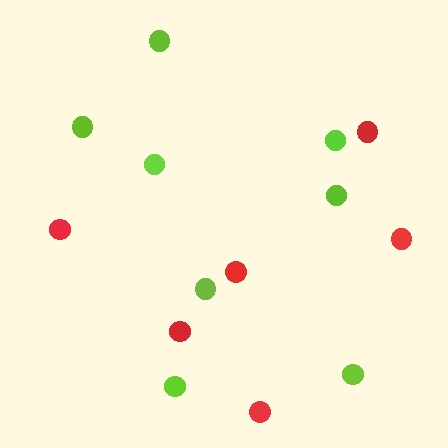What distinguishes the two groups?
There are 2 groups: one group of red circles (6) and one group of lime circles (8).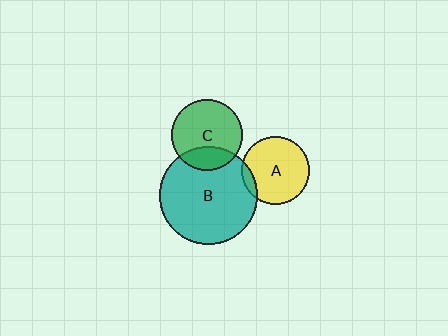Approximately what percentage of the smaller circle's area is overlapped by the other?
Approximately 25%.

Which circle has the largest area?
Circle B (teal).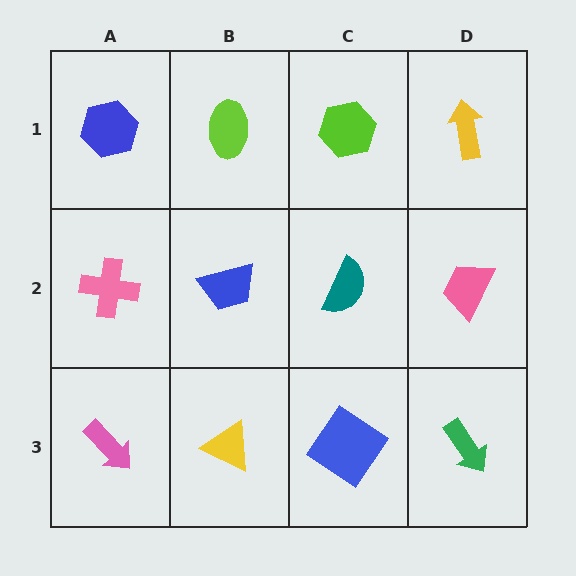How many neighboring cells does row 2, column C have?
4.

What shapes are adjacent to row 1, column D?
A pink trapezoid (row 2, column D), a lime hexagon (row 1, column C).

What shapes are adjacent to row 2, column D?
A yellow arrow (row 1, column D), a green arrow (row 3, column D), a teal semicircle (row 2, column C).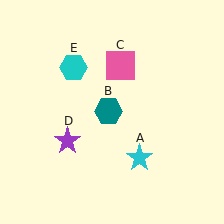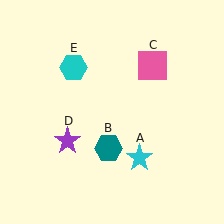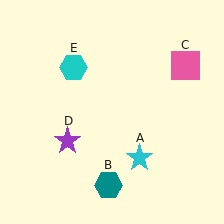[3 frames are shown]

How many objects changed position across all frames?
2 objects changed position: teal hexagon (object B), pink square (object C).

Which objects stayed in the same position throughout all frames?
Cyan star (object A) and purple star (object D) and cyan hexagon (object E) remained stationary.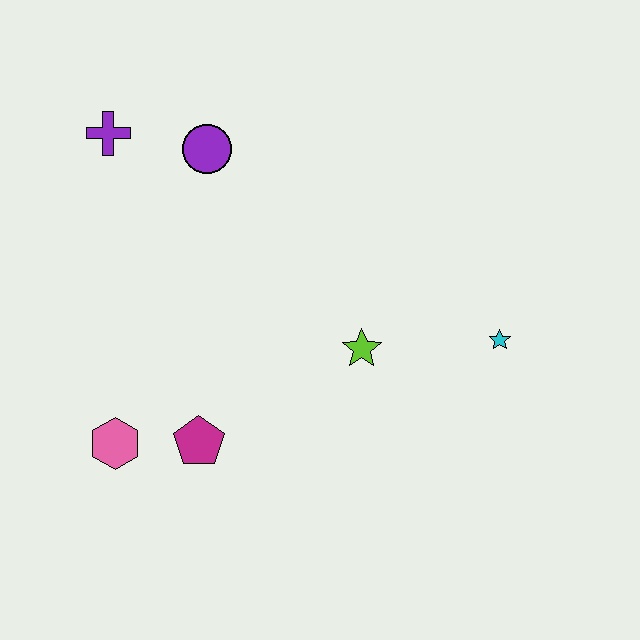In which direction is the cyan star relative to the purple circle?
The cyan star is to the right of the purple circle.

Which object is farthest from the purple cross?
The cyan star is farthest from the purple cross.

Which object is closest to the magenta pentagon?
The pink hexagon is closest to the magenta pentagon.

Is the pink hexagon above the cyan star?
No